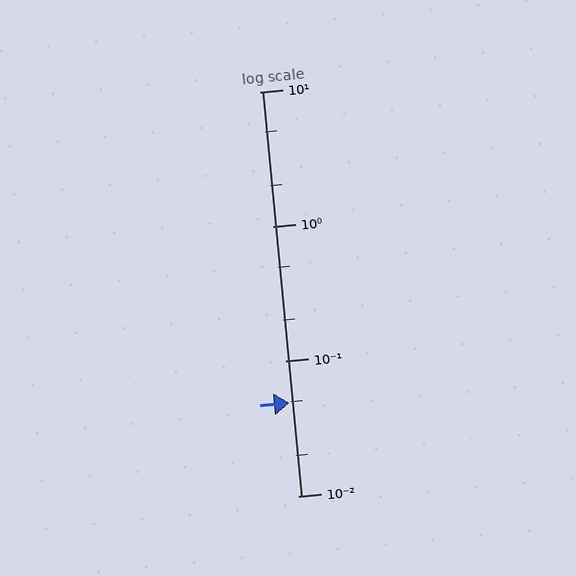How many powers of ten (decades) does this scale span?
The scale spans 3 decades, from 0.01 to 10.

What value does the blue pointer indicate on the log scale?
The pointer indicates approximately 0.049.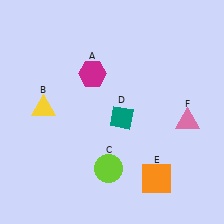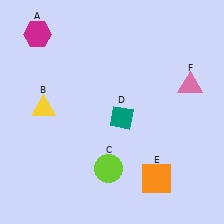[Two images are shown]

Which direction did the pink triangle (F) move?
The pink triangle (F) moved up.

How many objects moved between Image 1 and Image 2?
2 objects moved between the two images.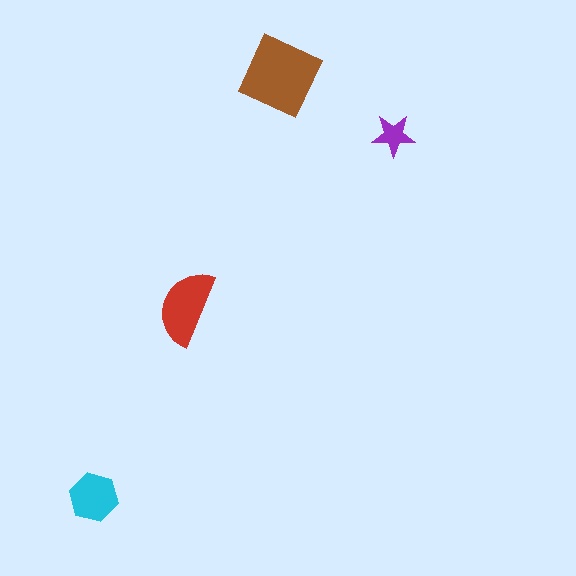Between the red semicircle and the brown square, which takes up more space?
The brown square.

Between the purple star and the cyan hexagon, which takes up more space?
The cyan hexagon.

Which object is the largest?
The brown square.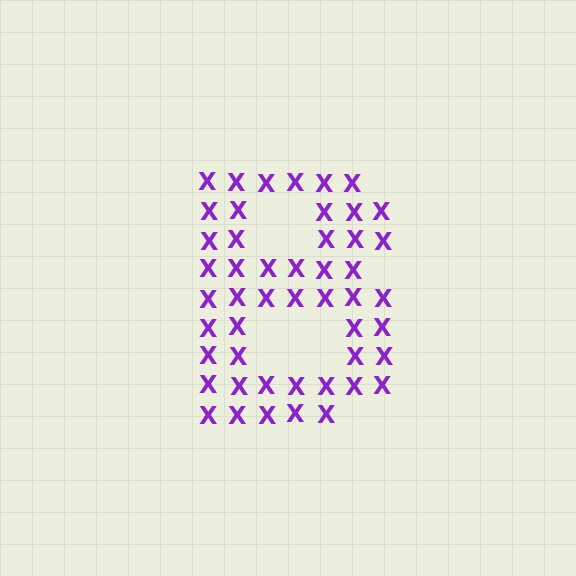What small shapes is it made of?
It is made of small letter X's.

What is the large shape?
The large shape is the letter B.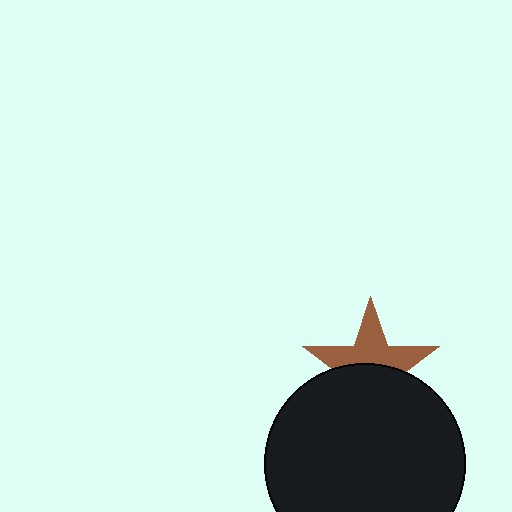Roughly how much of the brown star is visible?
About half of it is visible (roughly 51%).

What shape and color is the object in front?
The object in front is a black circle.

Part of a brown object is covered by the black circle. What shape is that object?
It is a star.